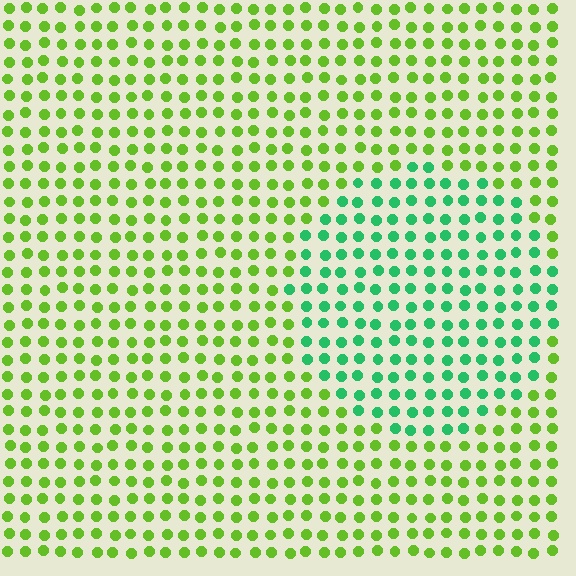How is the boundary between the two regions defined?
The boundary is defined purely by a slight shift in hue (about 50 degrees). Spacing, size, and orientation are identical on both sides.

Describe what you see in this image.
The image is filled with small lime elements in a uniform arrangement. A circle-shaped region is visible where the elements are tinted to a slightly different hue, forming a subtle color boundary.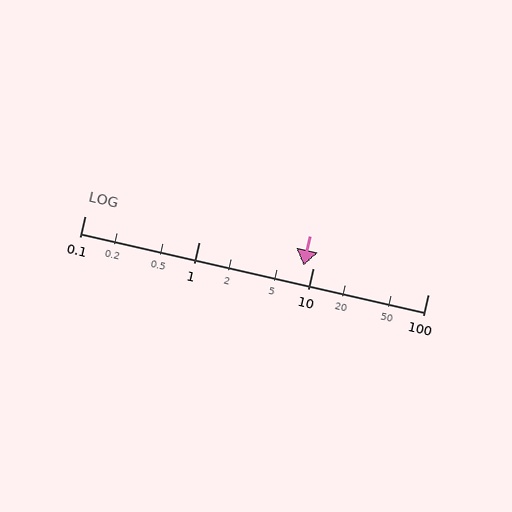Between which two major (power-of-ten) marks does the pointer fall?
The pointer is between 1 and 10.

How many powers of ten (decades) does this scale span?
The scale spans 3 decades, from 0.1 to 100.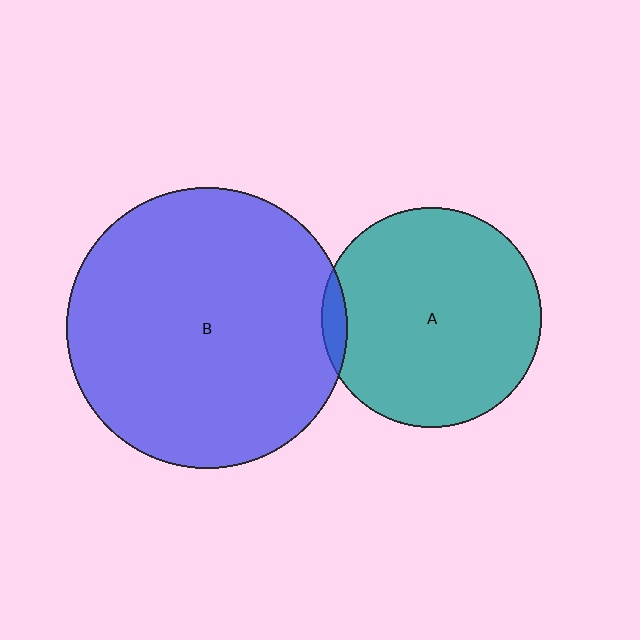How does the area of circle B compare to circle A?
Approximately 1.6 times.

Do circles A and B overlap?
Yes.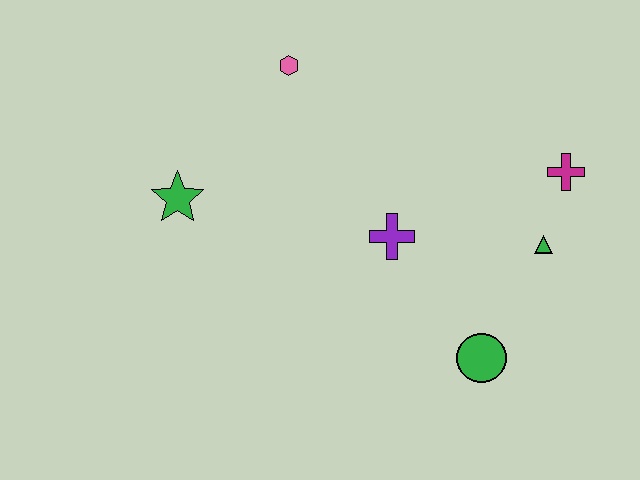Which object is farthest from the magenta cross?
The green star is farthest from the magenta cross.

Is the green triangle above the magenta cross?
No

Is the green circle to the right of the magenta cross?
No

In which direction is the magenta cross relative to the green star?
The magenta cross is to the right of the green star.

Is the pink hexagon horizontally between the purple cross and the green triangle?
No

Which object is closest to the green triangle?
The magenta cross is closest to the green triangle.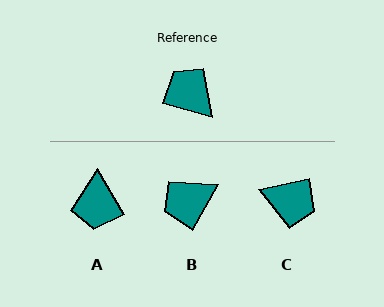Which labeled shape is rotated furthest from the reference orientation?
C, about 153 degrees away.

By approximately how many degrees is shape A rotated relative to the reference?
Approximately 135 degrees counter-clockwise.